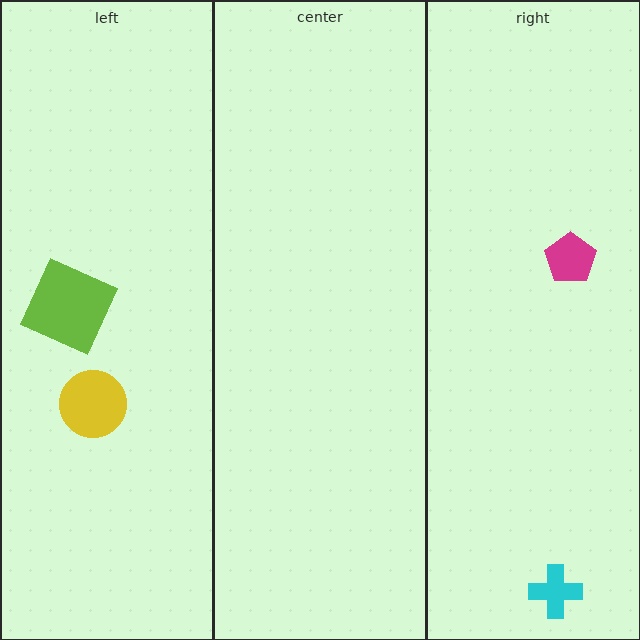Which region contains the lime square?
The left region.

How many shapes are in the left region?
2.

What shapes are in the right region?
The magenta pentagon, the cyan cross.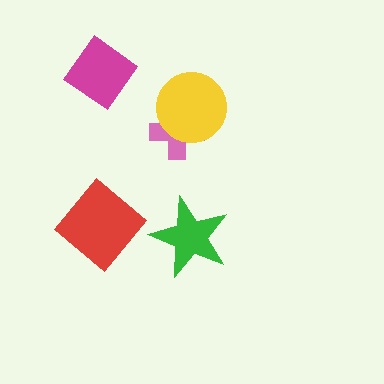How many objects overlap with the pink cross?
1 object overlaps with the pink cross.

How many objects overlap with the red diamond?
0 objects overlap with the red diamond.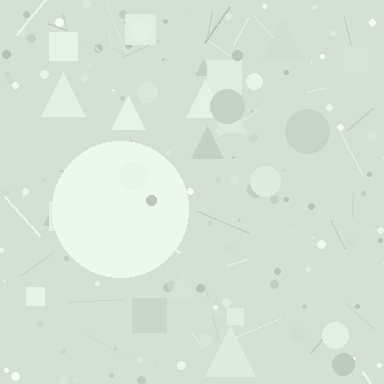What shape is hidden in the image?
A circle is hidden in the image.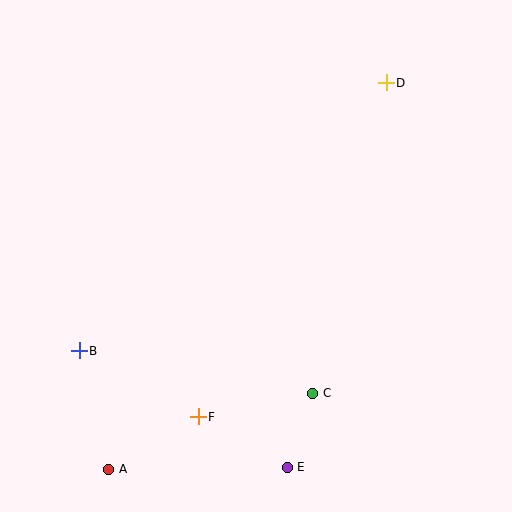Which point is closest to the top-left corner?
Point B is closest to the top-left corner.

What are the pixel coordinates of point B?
Point B is at (79, 351).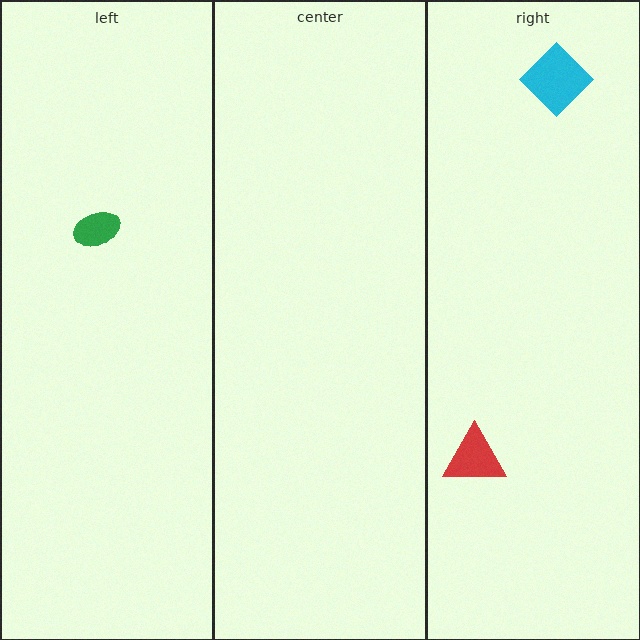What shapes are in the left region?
The green ellipse.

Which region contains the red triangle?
The right region.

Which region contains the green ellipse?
The left region.